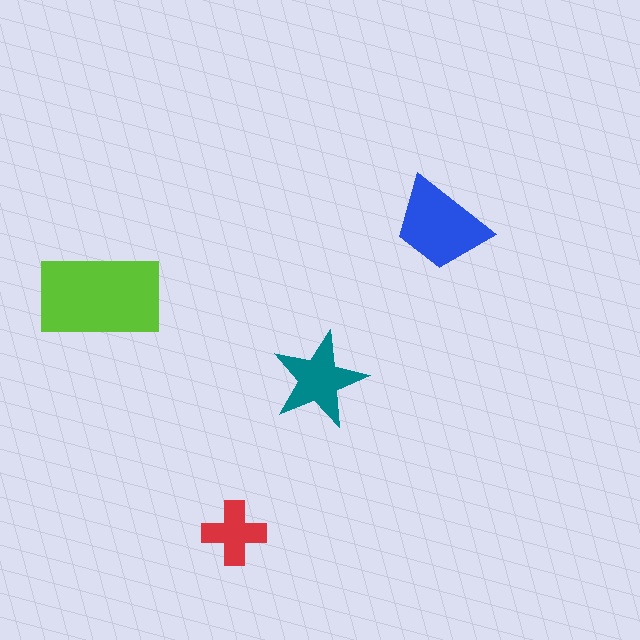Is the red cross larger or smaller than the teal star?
Smaller.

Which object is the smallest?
The red cross.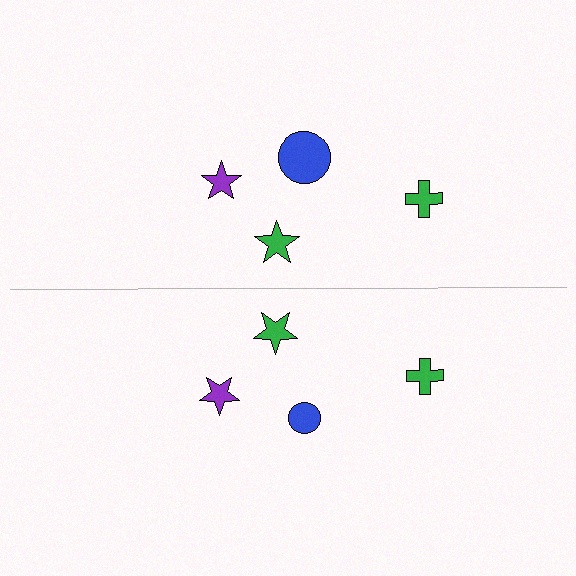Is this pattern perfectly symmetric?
No, the pattern is not perfectly symmetric. The blue circle on the bottom side has a different size than its mirror counterpart.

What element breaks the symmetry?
The blue circle on the bottom side has a different size than its mirror counterpart.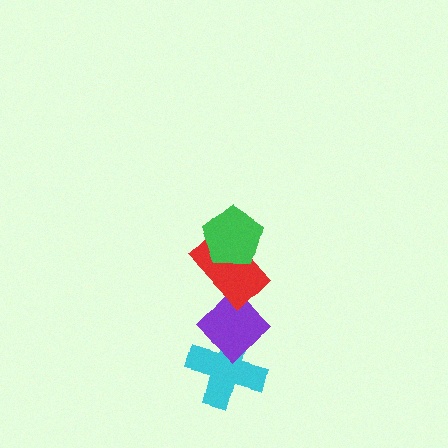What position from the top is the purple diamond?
The purple diamond is 3rd from the top.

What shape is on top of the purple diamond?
The red rectangle is on top of the purple diamond.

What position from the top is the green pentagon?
The green pentagon is 1st from the top.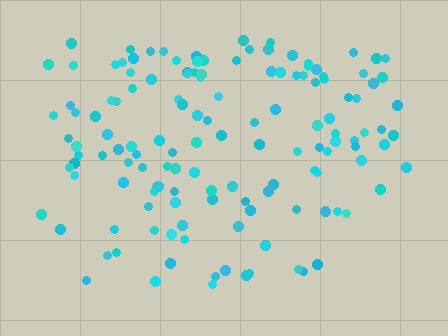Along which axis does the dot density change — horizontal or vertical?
Vertical.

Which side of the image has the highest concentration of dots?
The top.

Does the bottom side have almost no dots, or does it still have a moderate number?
Still a moderate number, just noticeably fewer than the top.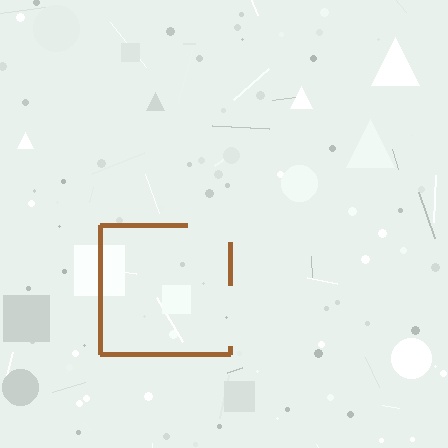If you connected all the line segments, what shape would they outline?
They would outline a square.